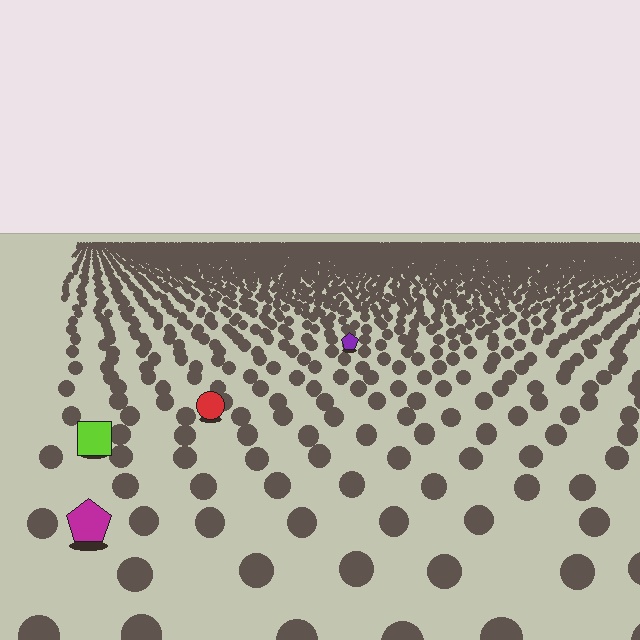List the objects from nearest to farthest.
From nearest to farthest: the magenta pentagon, the lime square, the red circle, the purple pentagon.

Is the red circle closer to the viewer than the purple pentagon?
Yes. The red circle is closer — you can tell from the texture gradient: the ground texture is coarser near it.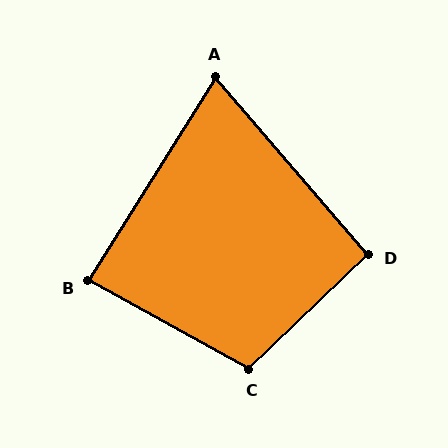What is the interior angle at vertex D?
Approximately 93 degrees (approximately right).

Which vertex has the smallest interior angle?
A, at approximately 73 degrees.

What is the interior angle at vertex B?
Approximately 87 degrees (approximately right).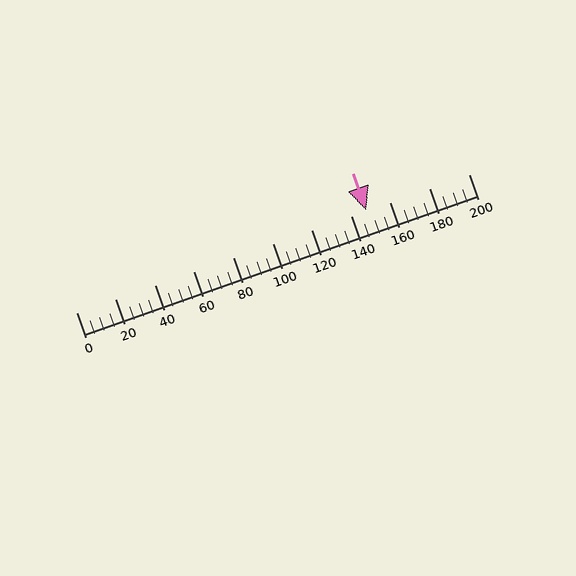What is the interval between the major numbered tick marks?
The major tick marks are spaced 20 units apart.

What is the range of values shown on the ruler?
The ruler shows values from 0 to 200.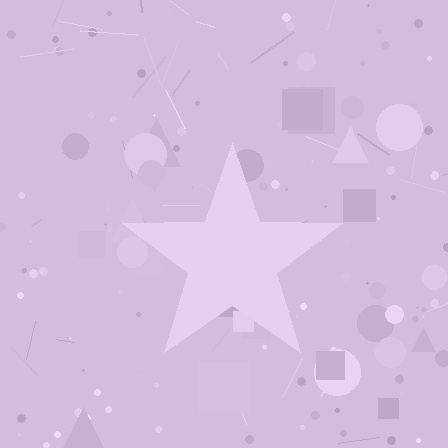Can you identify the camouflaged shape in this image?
The camouflaged shape is a star.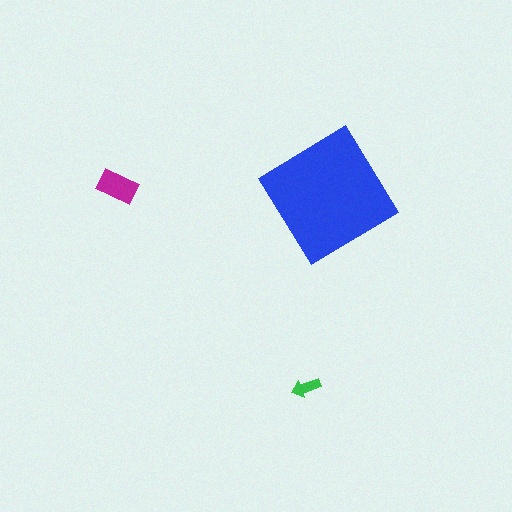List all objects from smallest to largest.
The green arrow, the magenta rectangle, the blue diamond.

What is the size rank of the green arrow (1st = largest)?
3rd.